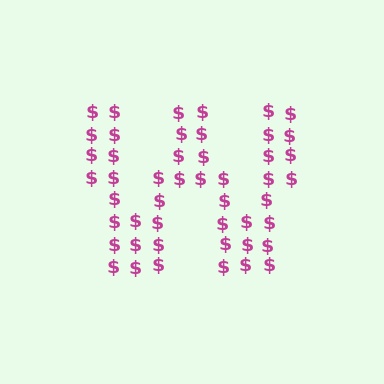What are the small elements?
The small elements are dollar signs.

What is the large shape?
The large shape is the letter W.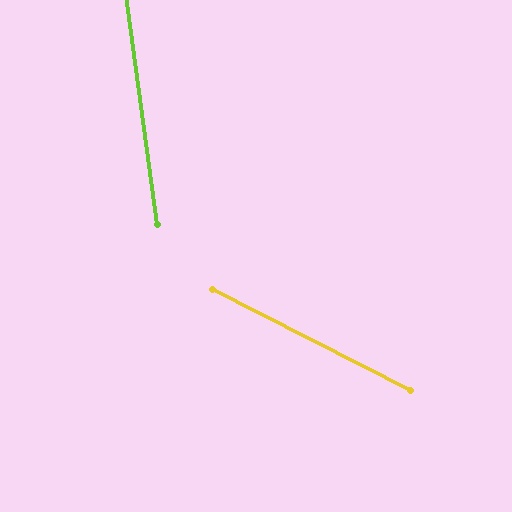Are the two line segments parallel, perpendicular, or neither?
Neither parallel nor perpendicular — they differ by about 55°.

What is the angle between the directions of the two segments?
Approximately 55 degrees.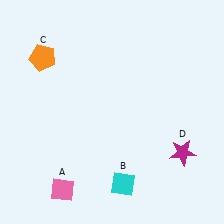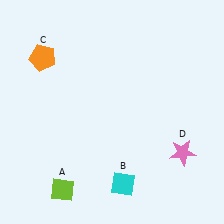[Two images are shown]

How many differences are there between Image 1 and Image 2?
There are 2 differences between the two images.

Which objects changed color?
A changed from pink to lime. D changed from magenta to pink.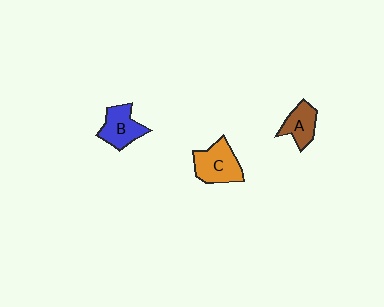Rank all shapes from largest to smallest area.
From largest to smallest: C (orange), B (blue), A (brown).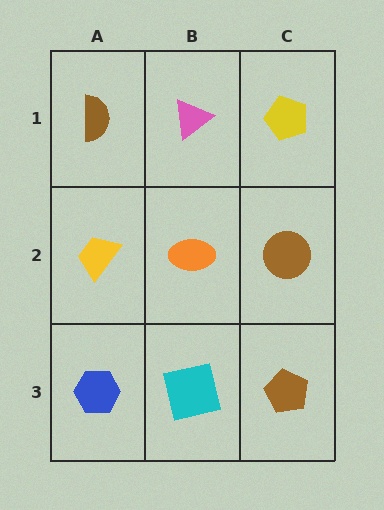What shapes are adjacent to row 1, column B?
An orange ellipse (row 2, column B), a brown semicircle (row 1, column A), a yellow pentagon (row 1, column C).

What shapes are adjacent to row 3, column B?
An orange ellipse (row 2, column B), a blue hexagon (row 3, column A), a brown pentagon (row 3, column C).